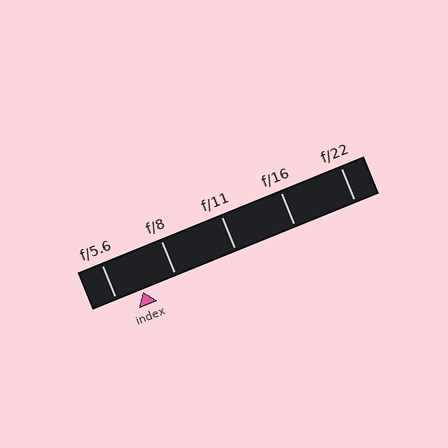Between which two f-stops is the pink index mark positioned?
The index mark is between f/5.6 and f/8.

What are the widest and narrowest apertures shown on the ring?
The widest aperture shown is f/5.6 and the narrowest is f/22.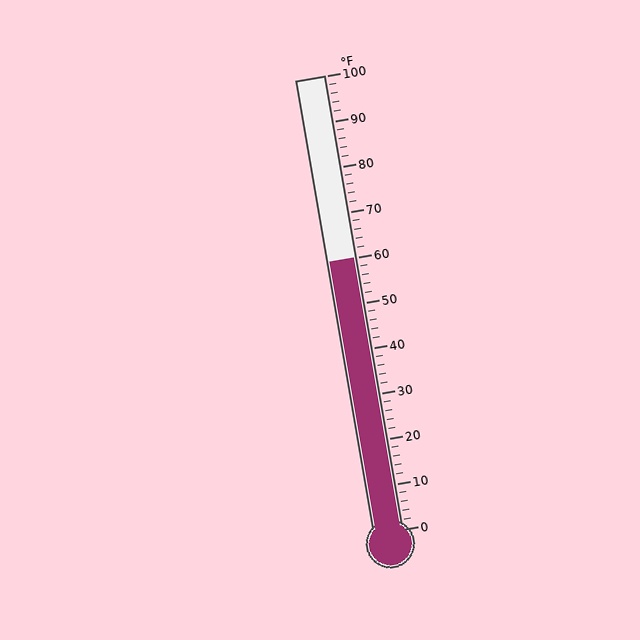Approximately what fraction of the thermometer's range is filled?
The thermometer is filled to approximately 60% of its range.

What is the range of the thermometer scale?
The thermometer scale ranges from 0°F to 100°F.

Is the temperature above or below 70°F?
The temperature is below 70°F.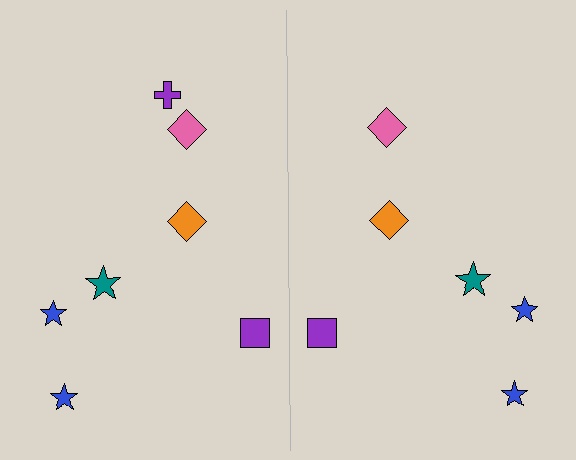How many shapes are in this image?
There are 13 shapes in this image.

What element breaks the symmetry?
A purple cross is missing from the right side.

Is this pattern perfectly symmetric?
No, the pattern is not perfectly symmetric. A purple cross is missing from the right side.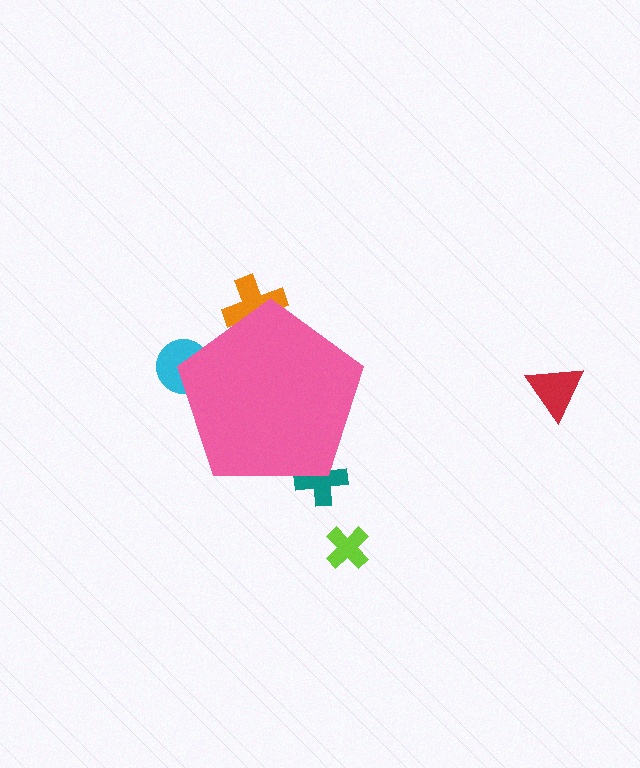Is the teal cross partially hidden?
Yes, the teal cross is partially hidden behind the pink pentagon.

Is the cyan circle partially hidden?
Yes, the cyan circle is partially hidden behind the pink pentagon.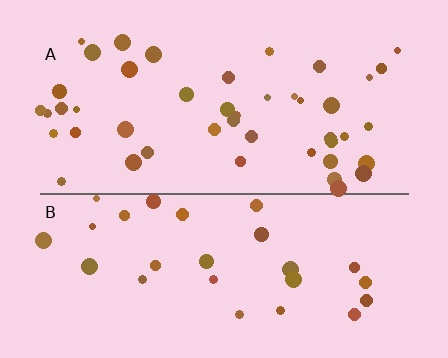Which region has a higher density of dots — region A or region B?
A (the top).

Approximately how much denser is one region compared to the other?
Approximately 1.7× — region A over region B.